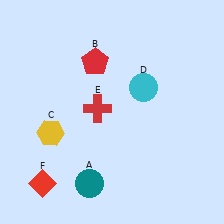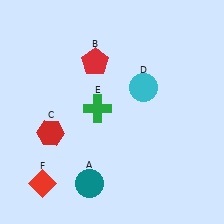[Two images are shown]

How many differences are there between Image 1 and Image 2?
There are 2 differences between the two images.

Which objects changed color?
C changed from yellow to red. E changed from red to green.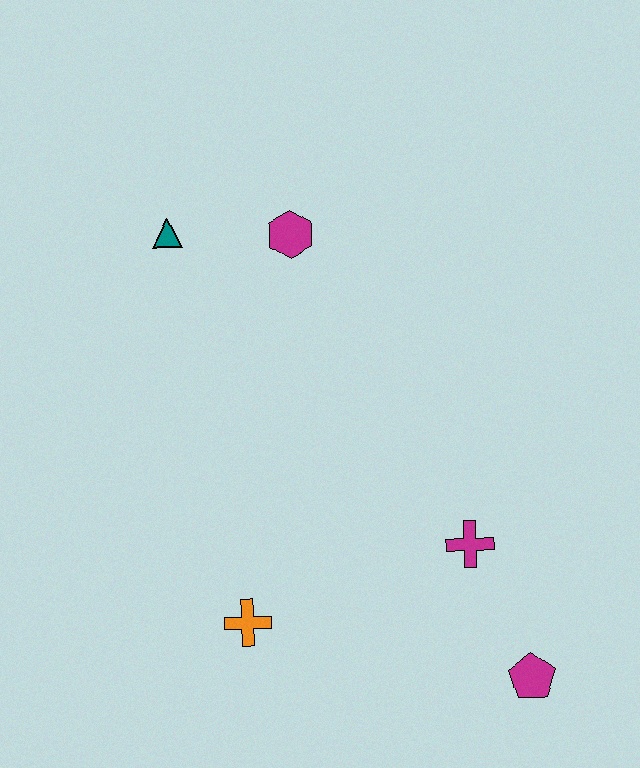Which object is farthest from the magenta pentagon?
The teal triangle is farthest from the magenta pentagon.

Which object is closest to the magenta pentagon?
The magenta cross is closest to the magenta pentagon.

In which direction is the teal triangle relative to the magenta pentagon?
The teal triangle is above the magenta pentagon.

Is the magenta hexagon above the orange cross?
Yes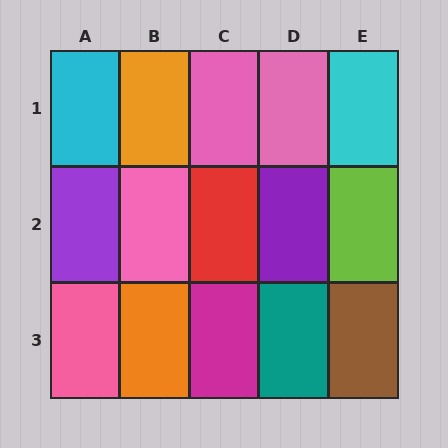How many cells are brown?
1 cell is brown.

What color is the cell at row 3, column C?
Magenta.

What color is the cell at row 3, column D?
Teal.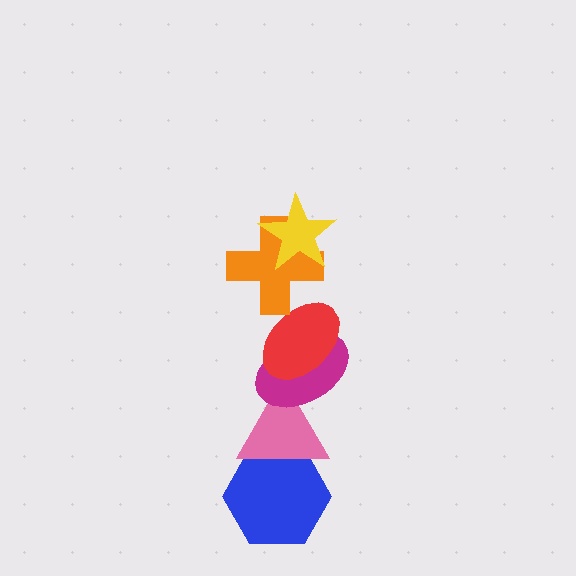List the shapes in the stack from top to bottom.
From top to bottom: the yellow star, the orange cross, the red ellipse, the magenta ellipse, the pink triangle, the blue hexagon.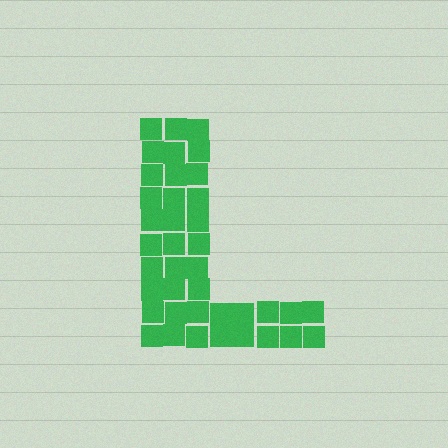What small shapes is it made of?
It is made of small squares.